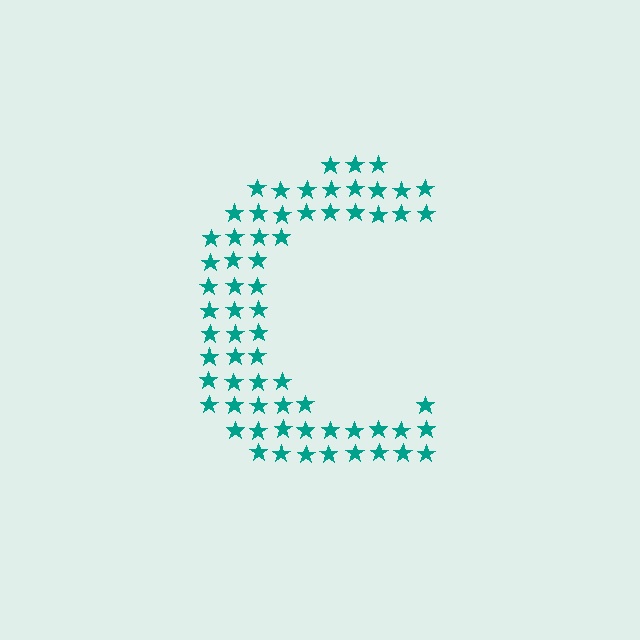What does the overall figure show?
The overall figure shows the letter C.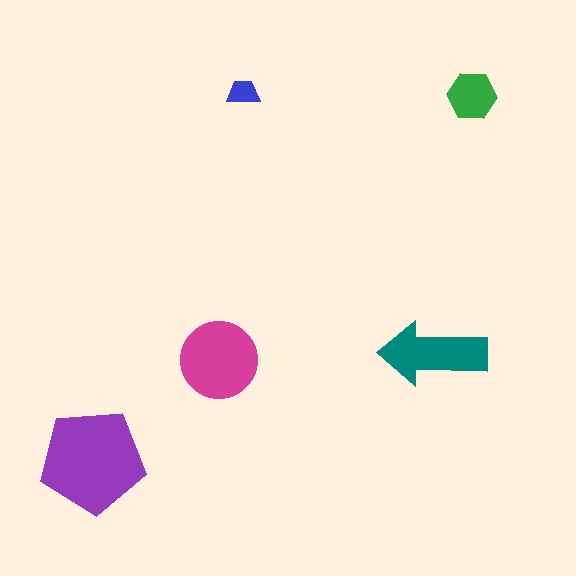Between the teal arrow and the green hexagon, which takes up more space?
The teal arrow.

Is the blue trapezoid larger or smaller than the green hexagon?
Smaller.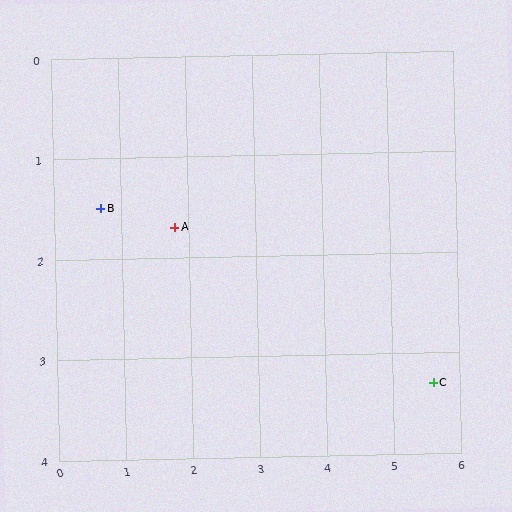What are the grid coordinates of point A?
Point A is at approximately (1.8, 1.7).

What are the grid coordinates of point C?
Point C is at approximately (5.6, 3.3).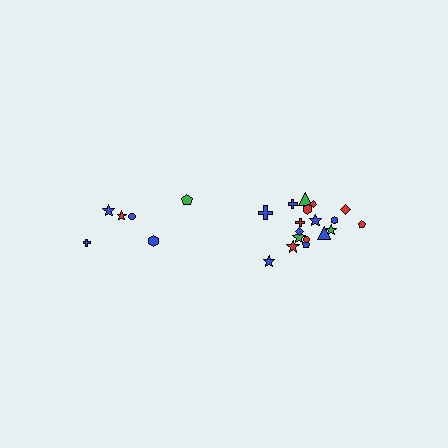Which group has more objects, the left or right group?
The right group.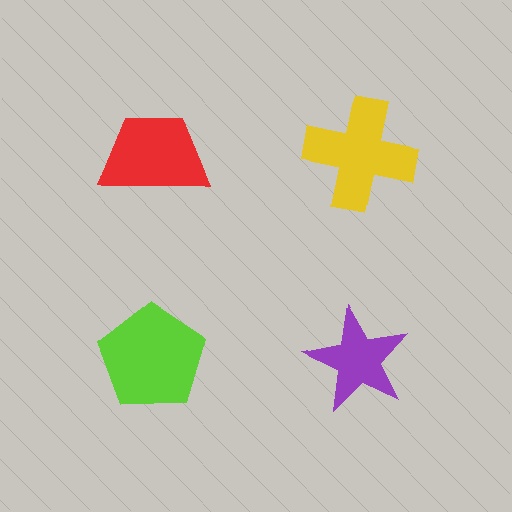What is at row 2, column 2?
A purple star.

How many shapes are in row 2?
2 shapes.